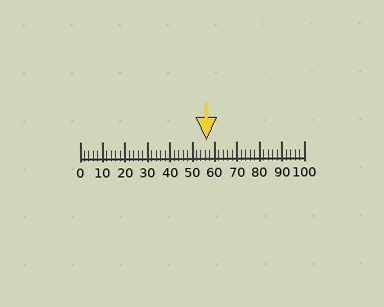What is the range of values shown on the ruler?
The ruler shows values from 0 to 100.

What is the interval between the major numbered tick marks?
The major tick marks are spaced 10 units apart.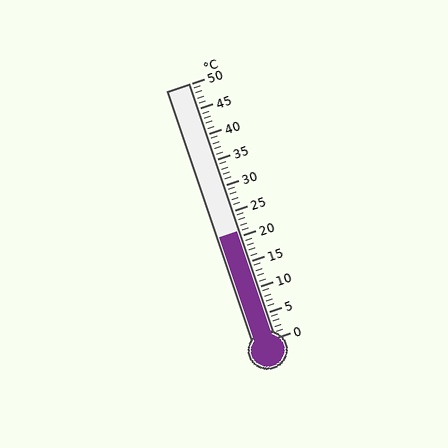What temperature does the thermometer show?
The thermometer shows approximately 21°C.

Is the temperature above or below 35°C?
The temperature is below 35°C.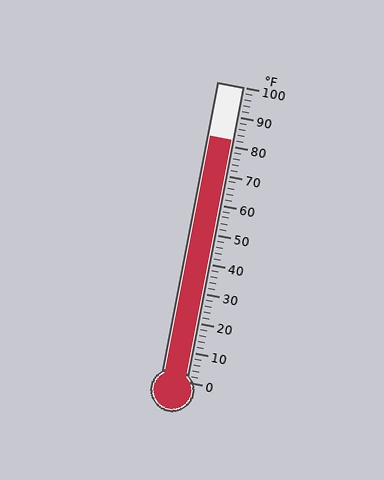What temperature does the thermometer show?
The thermometer shows approximately 82°F.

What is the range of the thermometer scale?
The thermometer scale ranges from 0°F to 100°F.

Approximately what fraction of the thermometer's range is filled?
The thermometer is filled to approximately 80% of its range.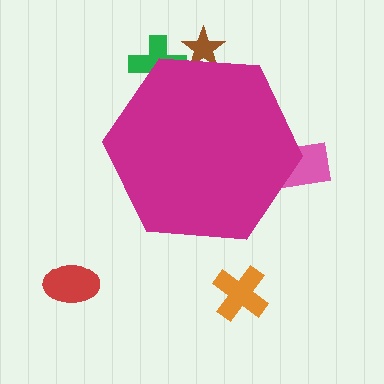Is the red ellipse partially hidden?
No, the red ellipse is fully visible.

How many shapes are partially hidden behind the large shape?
3 shapes are partially hidden.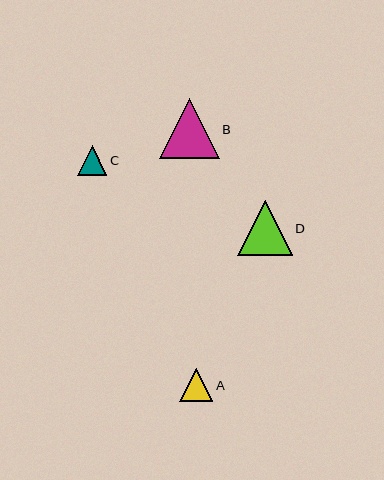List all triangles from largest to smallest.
From largest to smallest: B, D, A, C.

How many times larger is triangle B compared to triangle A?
Triangle B is approximately 1.8 times the size of triangle A.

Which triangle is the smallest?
Triangle C is the smallest with a size of approximately 30 pixels.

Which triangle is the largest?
Triangle B is the largest with a size of approximately 60 pixels.